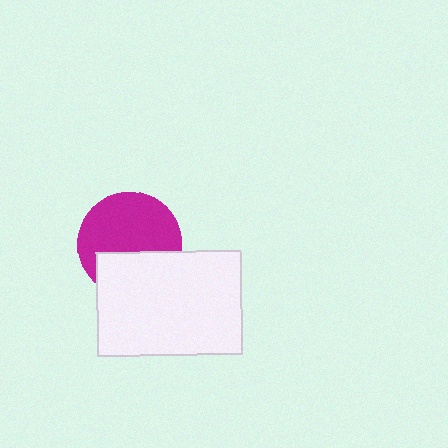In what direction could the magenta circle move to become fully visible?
The magenta circle could move up. That would shift it out from behind the white rectangle entirely.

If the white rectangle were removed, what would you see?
You would see the complete magenta circle.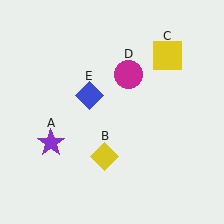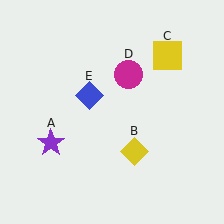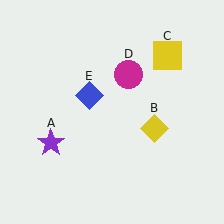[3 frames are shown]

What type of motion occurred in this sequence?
The yellow diamond (object B) rotated counterclockwise around the center of the scene.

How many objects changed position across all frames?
1 object changed position: yellow diamond (object B).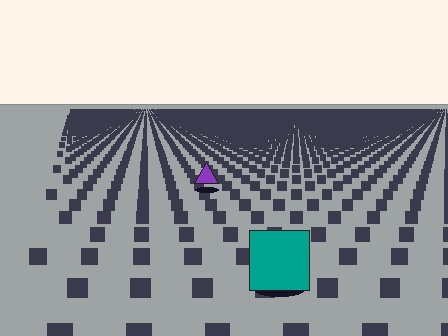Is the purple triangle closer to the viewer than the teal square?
No. The teal square is closer — you can tell from the texture gradient: the ground texture is coarser near it.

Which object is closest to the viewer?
The teal square is closest. The texture marks near it are larger and more spread out.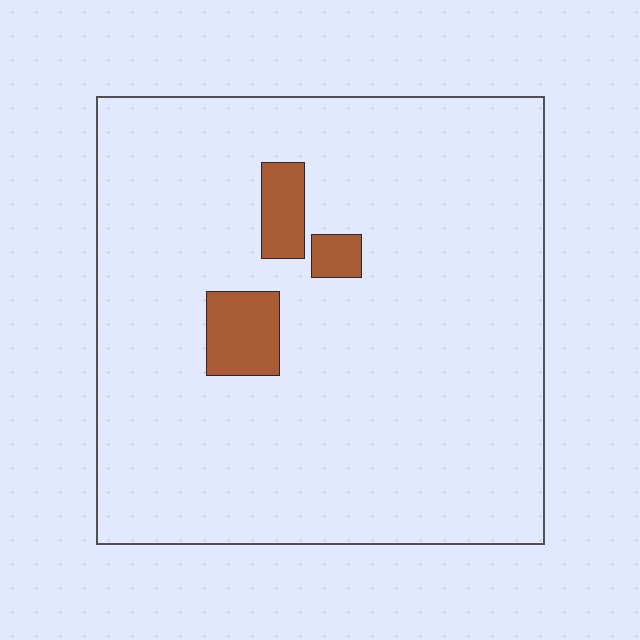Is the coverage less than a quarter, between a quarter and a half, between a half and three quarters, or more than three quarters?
Less than a quarter.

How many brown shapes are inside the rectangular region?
3.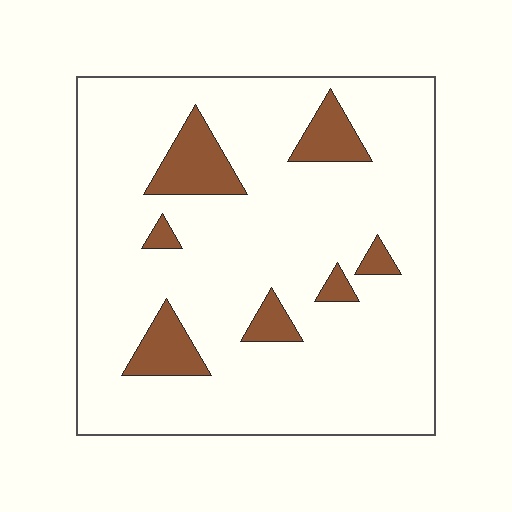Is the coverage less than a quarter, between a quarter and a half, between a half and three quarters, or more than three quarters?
Less than a quarter.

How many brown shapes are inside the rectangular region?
7.